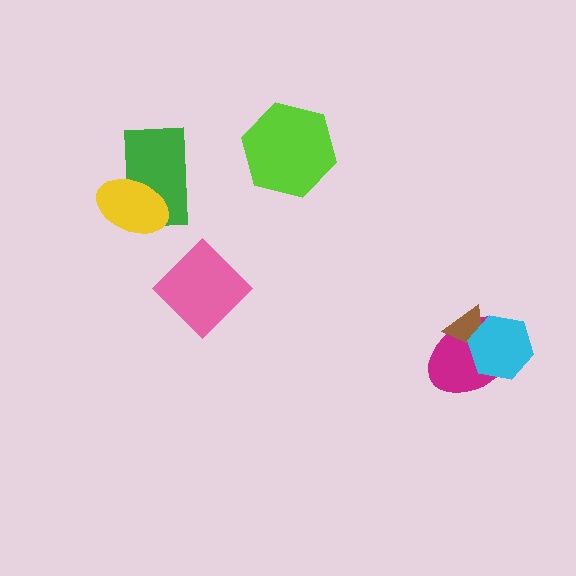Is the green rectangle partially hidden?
Yes, it is partially covered by another shape.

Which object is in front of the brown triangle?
The cyan hexagon is in front of the brown triangle.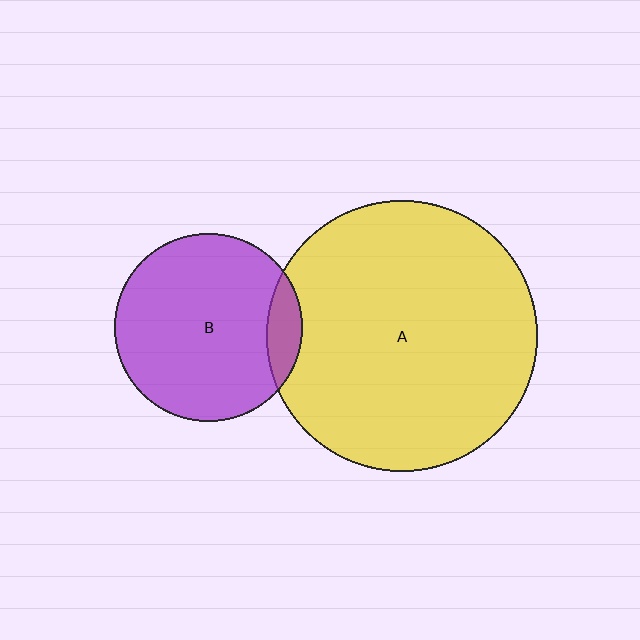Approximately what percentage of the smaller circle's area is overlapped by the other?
Approximately 10%.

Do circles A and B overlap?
Yes.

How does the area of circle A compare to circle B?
Approximately 2.1 times.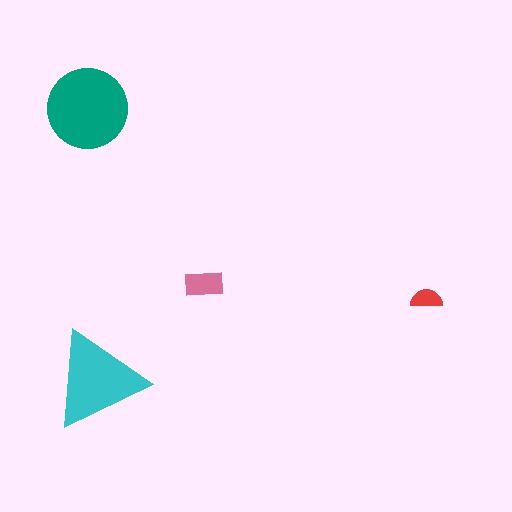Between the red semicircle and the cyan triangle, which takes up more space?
The cyan triangle.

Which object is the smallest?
The red semicircle.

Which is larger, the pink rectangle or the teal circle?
The teal circle.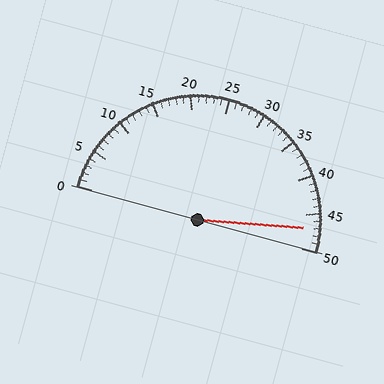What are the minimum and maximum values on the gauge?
The gauge ranges from 0 to 50.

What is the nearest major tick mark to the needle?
The nearest major tick mark is 45.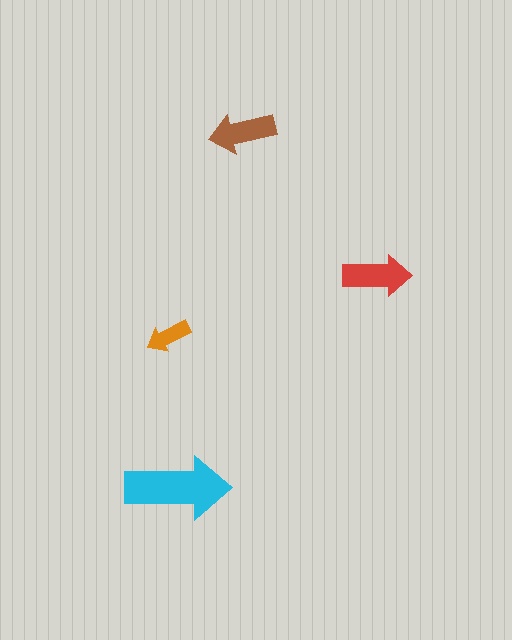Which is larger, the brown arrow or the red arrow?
The red one.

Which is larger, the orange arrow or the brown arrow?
The brown one.